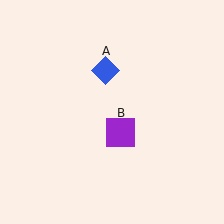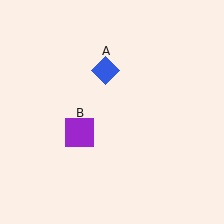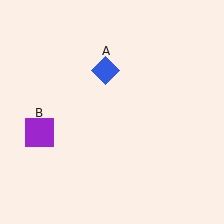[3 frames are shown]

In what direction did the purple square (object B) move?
The purple square (object B) moved left.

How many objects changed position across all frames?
1 object changed position: purple square (object B).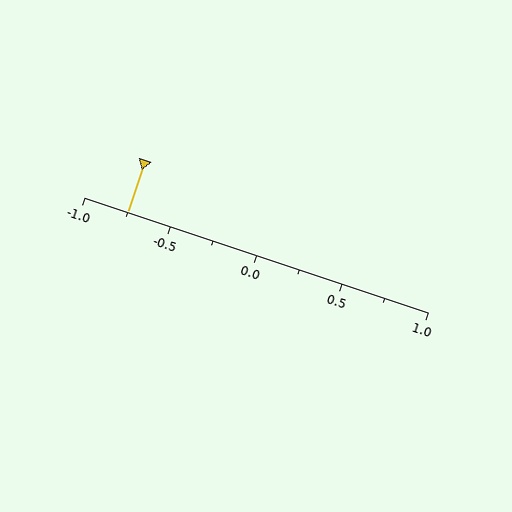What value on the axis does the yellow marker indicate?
The marker indicates approximately -0.75.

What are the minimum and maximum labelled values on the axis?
The axis runs from -1.0 to 1.0.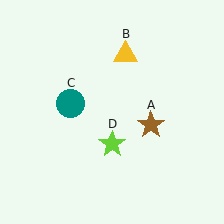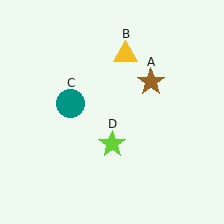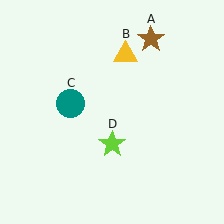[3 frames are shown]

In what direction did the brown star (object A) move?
The brown star (object A) moved up.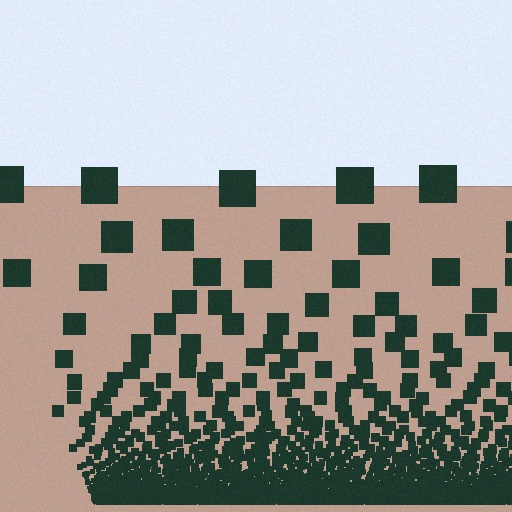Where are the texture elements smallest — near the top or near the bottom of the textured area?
Near the bottom.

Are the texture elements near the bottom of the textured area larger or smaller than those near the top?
Smaller. The gradient is inverted — elements near the bottom are smaller and denser.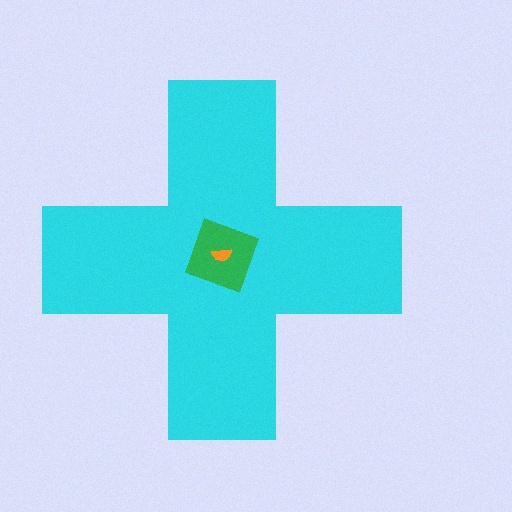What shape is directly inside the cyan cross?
The green diamond.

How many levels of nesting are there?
3.